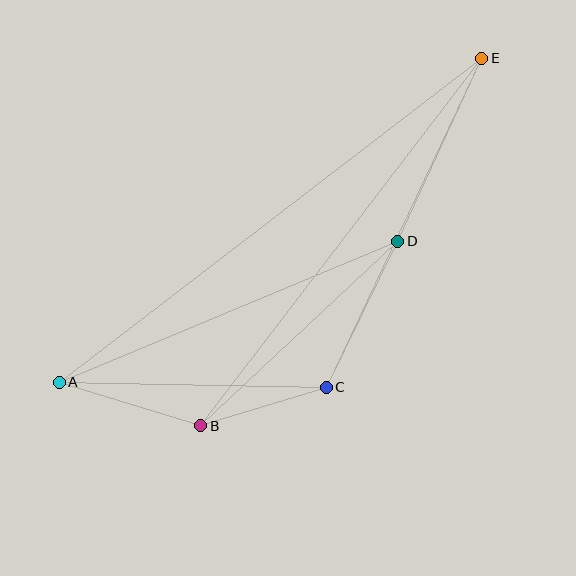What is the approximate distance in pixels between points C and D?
The distance between C and D is approximately 163 pixels.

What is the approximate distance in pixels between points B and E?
The distance between B and E is approximately 463 pixels.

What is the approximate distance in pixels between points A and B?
The distance between A and B is approximately 148 pixels.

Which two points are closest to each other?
Points B and C are closest to each other.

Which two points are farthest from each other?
Points A and E are farthest from each other.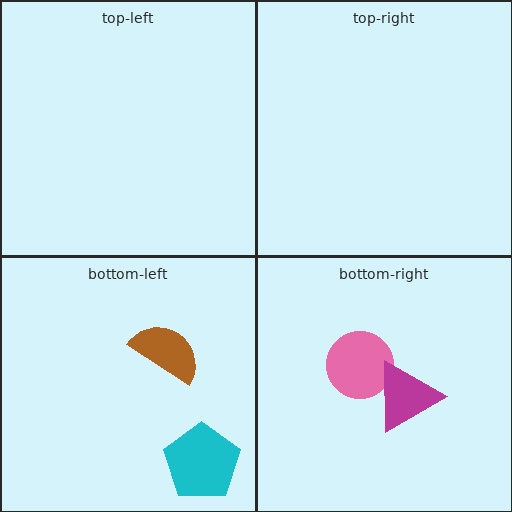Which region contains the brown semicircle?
The bottom-left region.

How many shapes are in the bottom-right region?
2.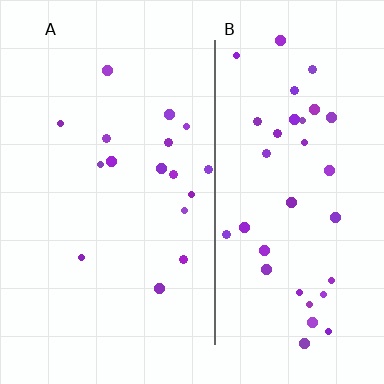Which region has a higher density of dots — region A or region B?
B (the right).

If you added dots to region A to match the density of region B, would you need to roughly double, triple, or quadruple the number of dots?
Approximately double.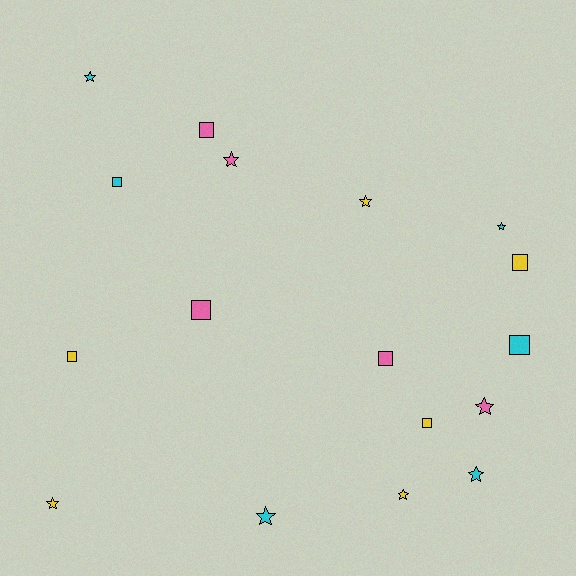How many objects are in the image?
There are 17 objects.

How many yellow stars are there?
There are 3 yellow stars.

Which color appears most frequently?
Yellow, with 6 objects.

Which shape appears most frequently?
Star, with 9 objects.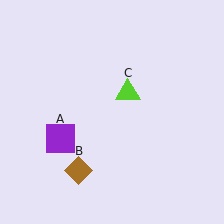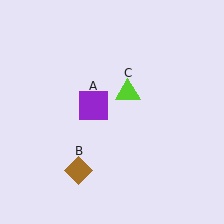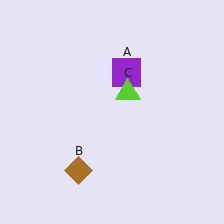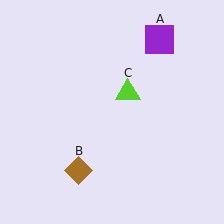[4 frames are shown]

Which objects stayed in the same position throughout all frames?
Brown diamond (object B) and lime triangle (object C) remained stationary.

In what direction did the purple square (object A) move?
The purple square (object A) moved up and to the right.